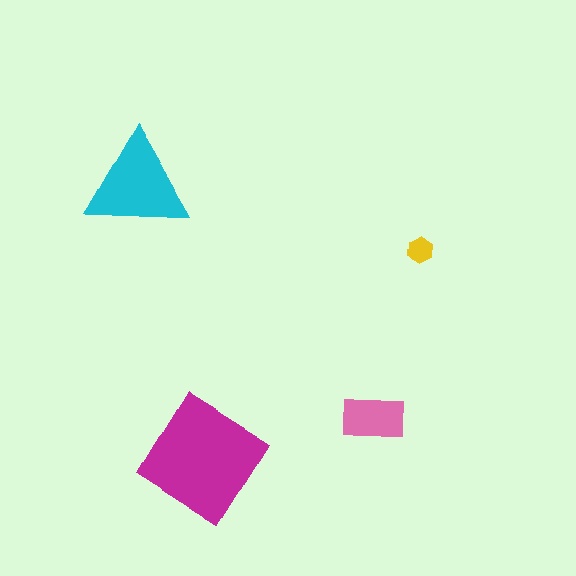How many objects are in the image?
There are 4 objects in the image.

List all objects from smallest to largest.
The yellow hexagon, the pink rectangle, the cyan triangle, the magenta diamond.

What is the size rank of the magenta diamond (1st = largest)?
1st.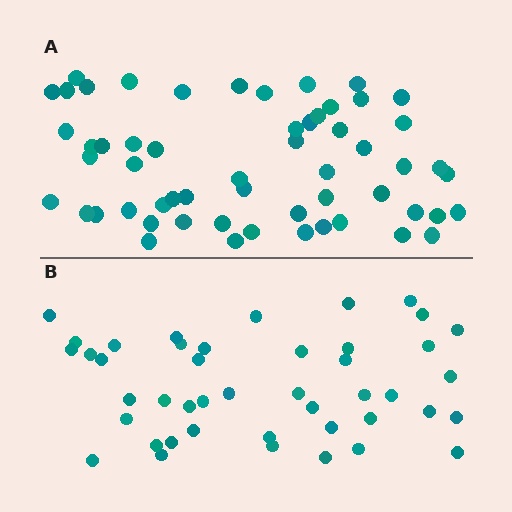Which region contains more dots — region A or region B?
Region A (the top region) has more dots.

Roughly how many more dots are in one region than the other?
Region A has approximately 15 more dots than region B.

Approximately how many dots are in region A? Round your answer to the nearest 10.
About 60 dots. (The exact count is 57, which rounds to 60.)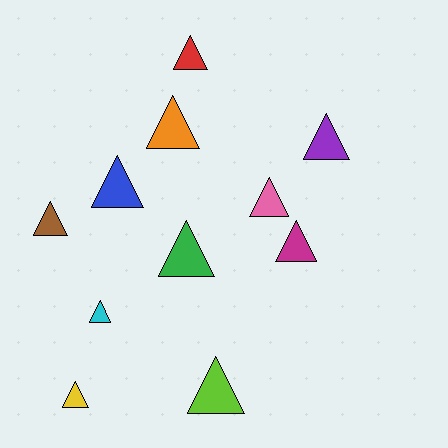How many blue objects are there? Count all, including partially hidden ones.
There is 1 blue object.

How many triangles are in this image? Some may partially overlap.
There are 11 triangles.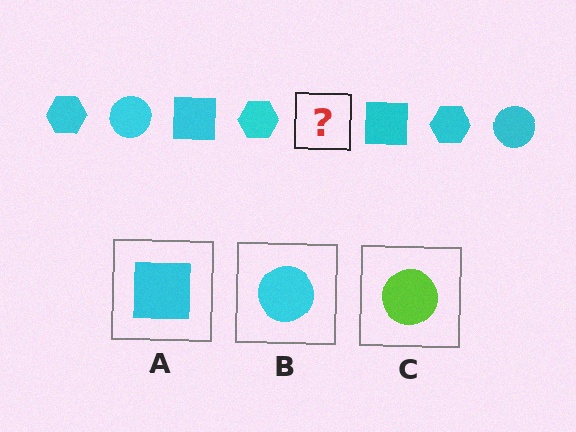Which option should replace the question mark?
Option B.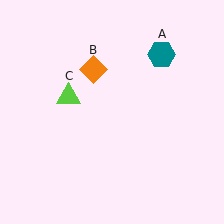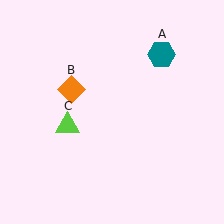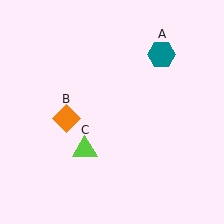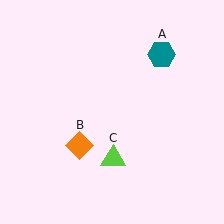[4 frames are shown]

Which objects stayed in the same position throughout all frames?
Teal hexagon (object A) remained stationary.